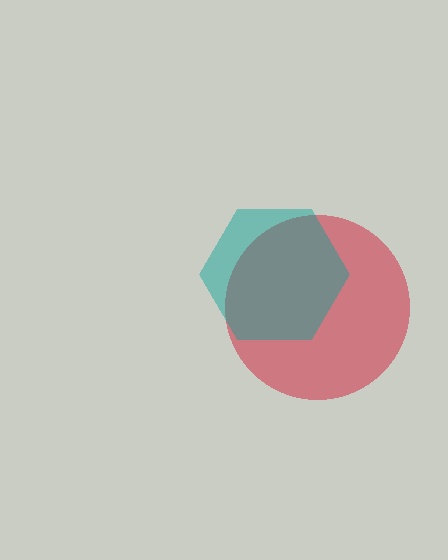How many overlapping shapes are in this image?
There are 2 overlapping shapes in the image.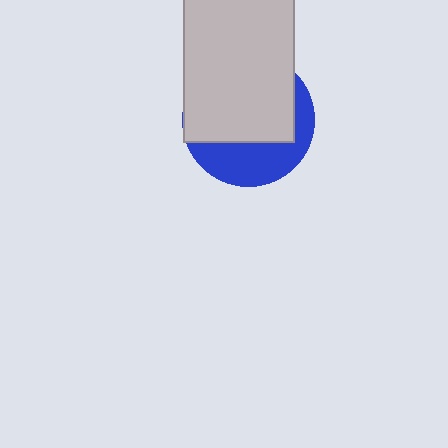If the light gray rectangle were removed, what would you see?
You would see the complete blue circle.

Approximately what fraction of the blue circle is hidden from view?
Roughly 64% of the blue circle is hidden behind the light gray rectangle.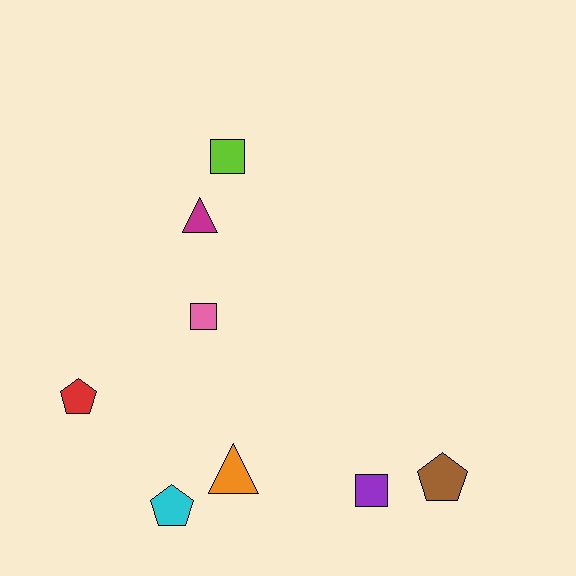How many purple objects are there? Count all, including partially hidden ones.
There is 1 purple object.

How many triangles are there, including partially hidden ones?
There are 2 triangles.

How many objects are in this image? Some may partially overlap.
There are 8 objects.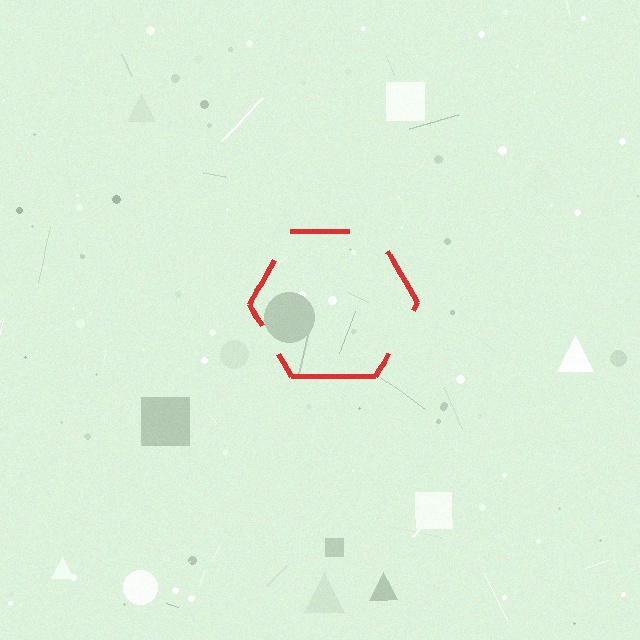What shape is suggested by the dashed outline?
The dashed outline suggests a hexagon.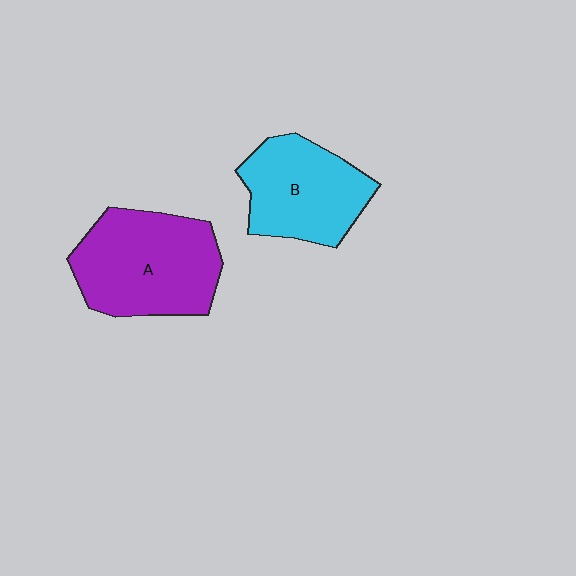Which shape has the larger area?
Shape A (purple).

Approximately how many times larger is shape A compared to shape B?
Approximately 1.3 times.